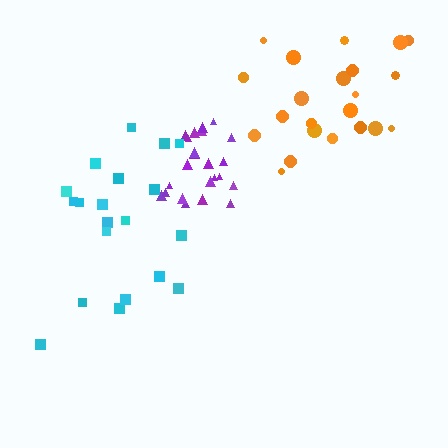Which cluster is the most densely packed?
Purple.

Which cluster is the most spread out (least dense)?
Cyan.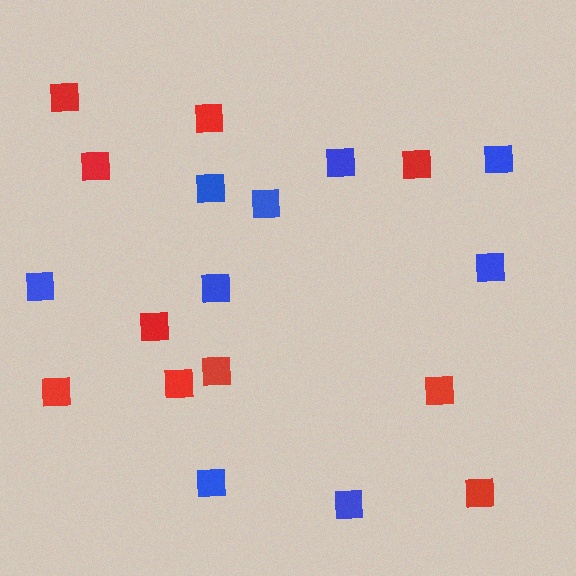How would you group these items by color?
There are 2 groups: one group of red squares (10) and one group of blue squares (9).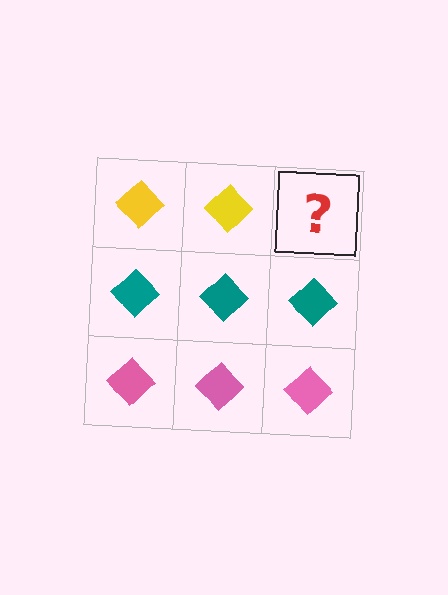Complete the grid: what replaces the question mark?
The question mark should be replaced with a yellow diamond.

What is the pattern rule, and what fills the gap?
The rule is that each row has a consistent color. The gap should be filled with a yellow diamond.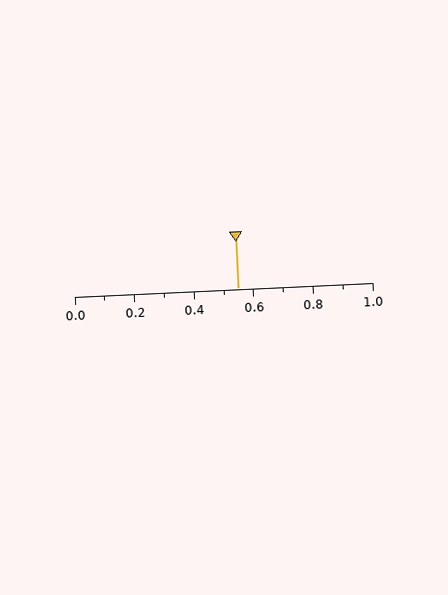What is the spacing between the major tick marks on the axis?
The major ticks are spaced 0.2 apart.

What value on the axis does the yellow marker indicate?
The marker indicates approximately 0.55.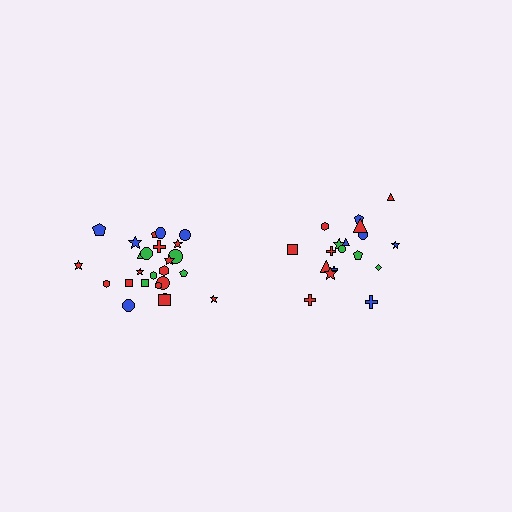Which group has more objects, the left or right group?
The left group.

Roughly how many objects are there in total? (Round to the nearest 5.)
Roughly 45 objects in total.